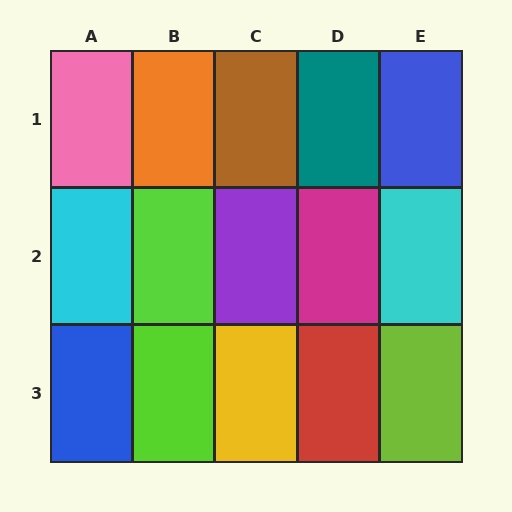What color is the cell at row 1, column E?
Blue.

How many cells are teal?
1 cell is teal.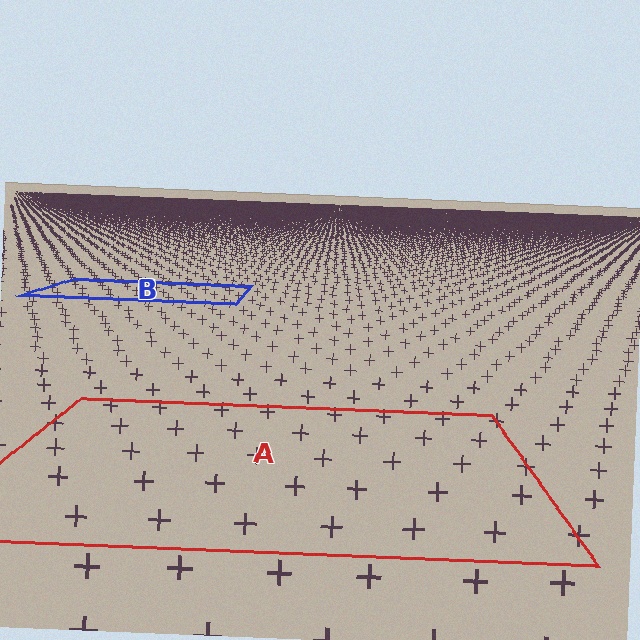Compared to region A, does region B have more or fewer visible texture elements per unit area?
Region B has more texture elements per unit area — they are packed more densely because it is farther away.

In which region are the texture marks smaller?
The texture marks are smaller in region B, because it is farther away.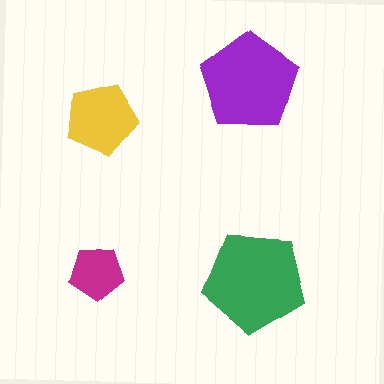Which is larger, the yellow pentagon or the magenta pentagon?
The yellow one.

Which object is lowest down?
The green pentagon is bottommost.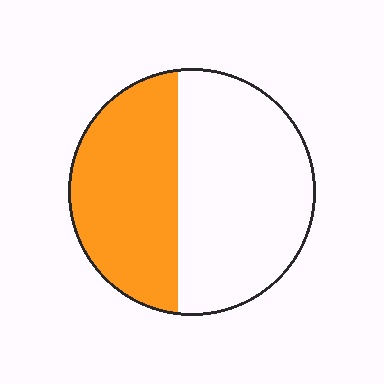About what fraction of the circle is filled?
About two fifths (2/5).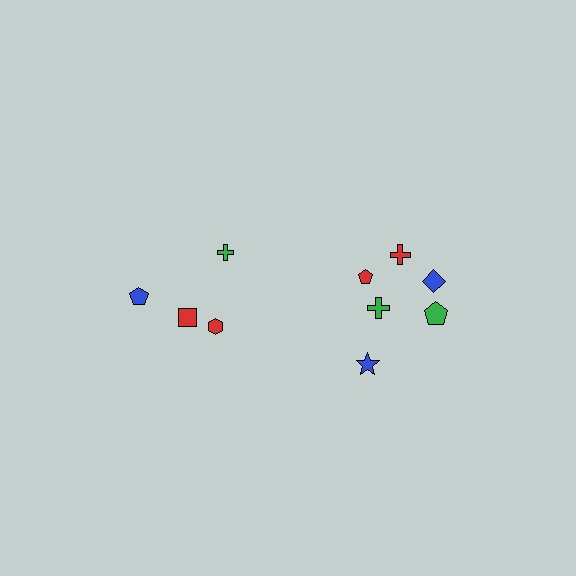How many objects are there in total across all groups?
There are 10 objects.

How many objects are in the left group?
There are 4 objects.